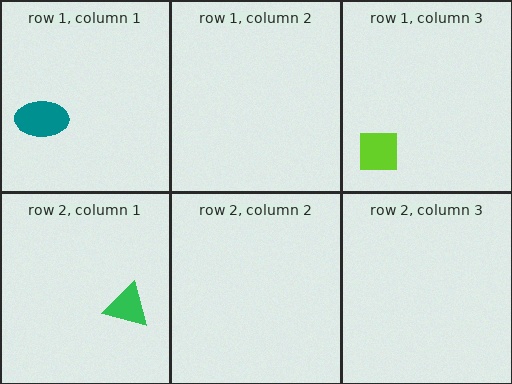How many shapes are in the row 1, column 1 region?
1.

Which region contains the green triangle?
The row 2, column 1 region.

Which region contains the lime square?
The row 1, column 3 region.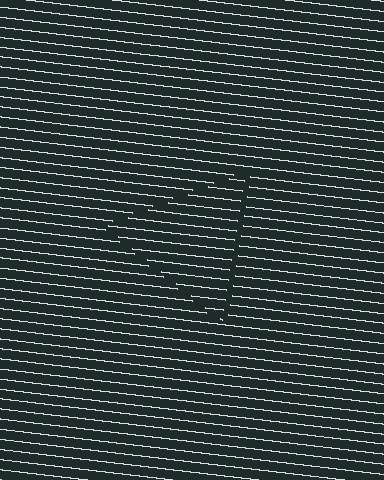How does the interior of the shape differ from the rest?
The interior of the shape contains the same grating, shifted by half a period — the contour is defined by the phase discontinuity where line-ends from the inner and outer gratings abut.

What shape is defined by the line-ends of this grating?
An illusory triangle. The interior of the shape contains the same grating, shifted by half a period — the contour is defined by the phase discontinuity where line-ends from the inner and outer gratings abut.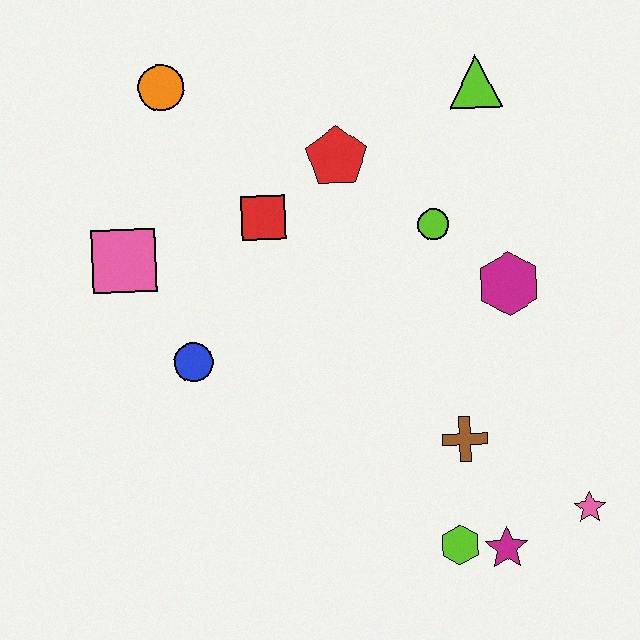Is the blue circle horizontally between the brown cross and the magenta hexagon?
No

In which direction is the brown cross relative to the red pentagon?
The brown cross is below the red pentagon.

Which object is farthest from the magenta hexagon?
The orange circle is farthest from the magenta hexagon.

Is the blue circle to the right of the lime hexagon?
No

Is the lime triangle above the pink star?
Yes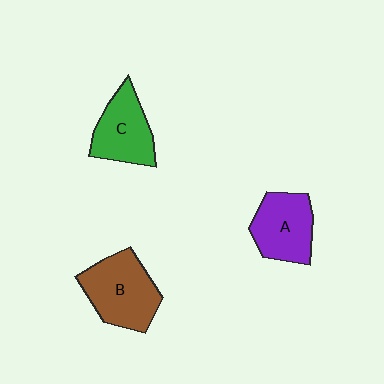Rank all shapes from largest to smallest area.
From largest to smallest: B (brown), A (purple), C (green).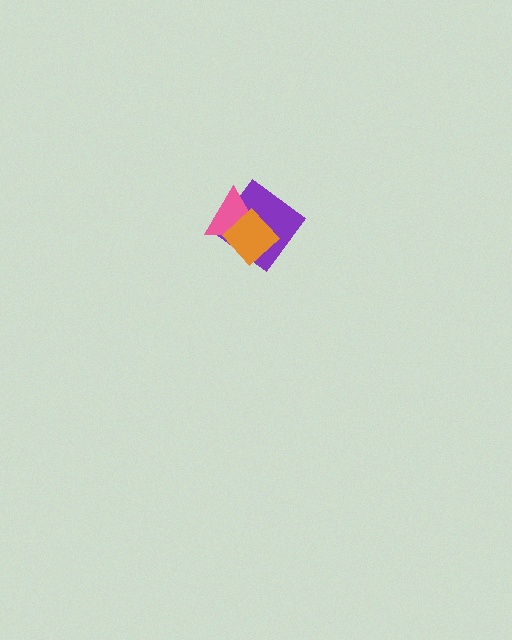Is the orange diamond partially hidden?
No, no other shape covers it.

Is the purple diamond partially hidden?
Yes, it is partially covered by another shape.